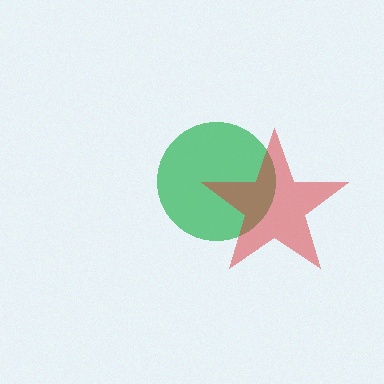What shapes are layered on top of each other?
The layered shapes are: a green circle, a red star.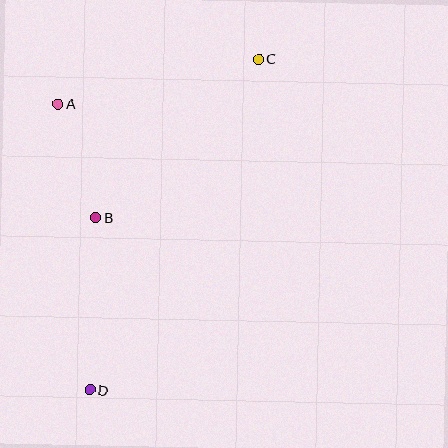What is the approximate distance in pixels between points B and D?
The distance between B and D is approximately 172 pixels.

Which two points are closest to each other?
Points A and B are closest to each other.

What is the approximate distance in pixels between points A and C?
The distance between A and C is approximately 206 pixels.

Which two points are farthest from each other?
Points C and D are farthest from each other.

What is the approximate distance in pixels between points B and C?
The distance between B and C is approximately 228 pixels.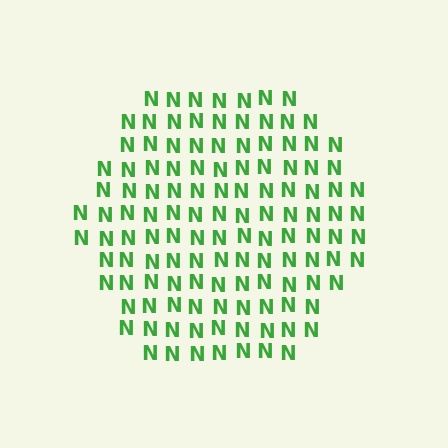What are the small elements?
The small elements are letter N's.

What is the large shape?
The large shape is a hexagon.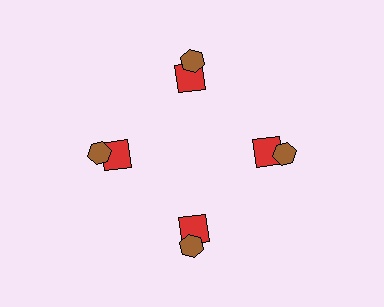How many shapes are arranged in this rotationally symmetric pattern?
There are 8 shapes, arranged in 4 groups of 2.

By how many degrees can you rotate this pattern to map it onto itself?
The pattern maps onto itself every 90 degrees of rotation.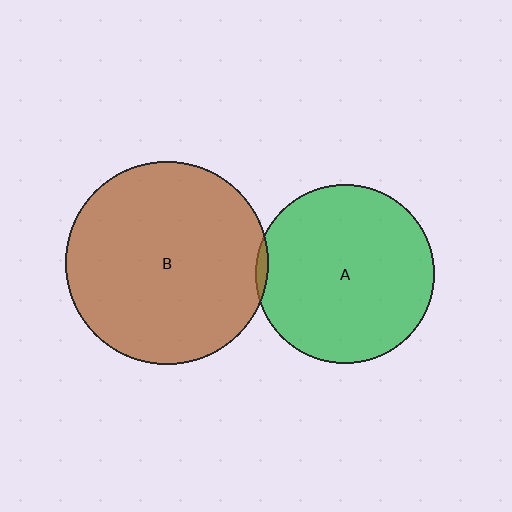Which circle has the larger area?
Circle B (brown).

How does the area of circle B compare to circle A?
Approximately 1.3 times.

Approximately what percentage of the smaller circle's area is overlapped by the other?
Approximately 5%.